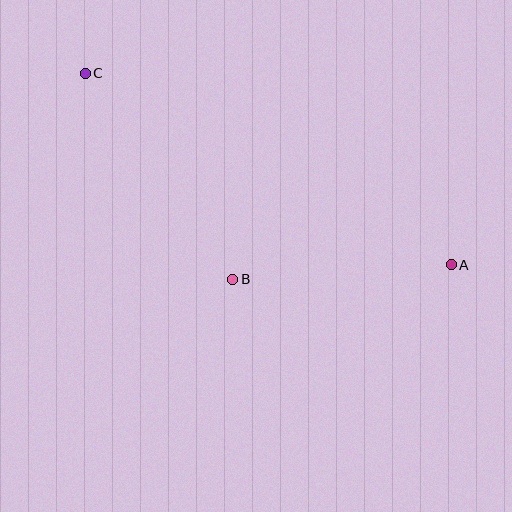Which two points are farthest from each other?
Points A and C are farthest from each other.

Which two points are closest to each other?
Points A and B are closest to each other.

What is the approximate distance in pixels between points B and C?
The distance between B and C is approximately 253 pixels.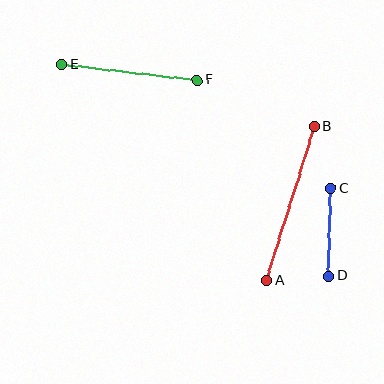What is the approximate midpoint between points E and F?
The midpoint is at approximately (129, 72) pixels.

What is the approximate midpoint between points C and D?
The midpoint is at approximately (330, 232) pixels.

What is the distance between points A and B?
The distance is approximately 161 pixels.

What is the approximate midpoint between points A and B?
The midpoint is at approximately (290, 203) pixels.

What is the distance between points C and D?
The distance is approximately 87 pixels.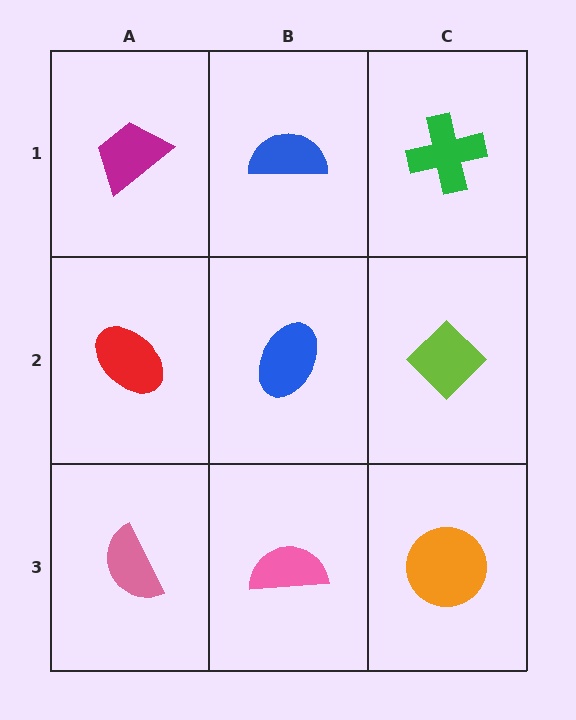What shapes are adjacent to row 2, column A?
A magenta trapezoid (row 1, column A), a pink semicircle (row 3, column A), a blue ellipse (row 2, column B).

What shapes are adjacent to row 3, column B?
A blue ellipse (row 2, column B), a pink semicircle (row 3, column A), an orange circle (row 3, column C).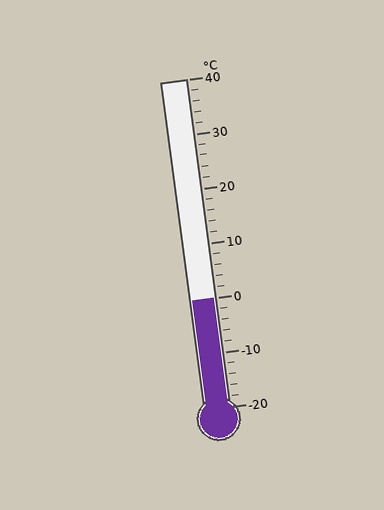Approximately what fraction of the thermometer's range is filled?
The thermometer is filled to approximately 35% of its range.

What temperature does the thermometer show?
The thermometer shows approximately 0°C.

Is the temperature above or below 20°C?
The temperature is below 20°C.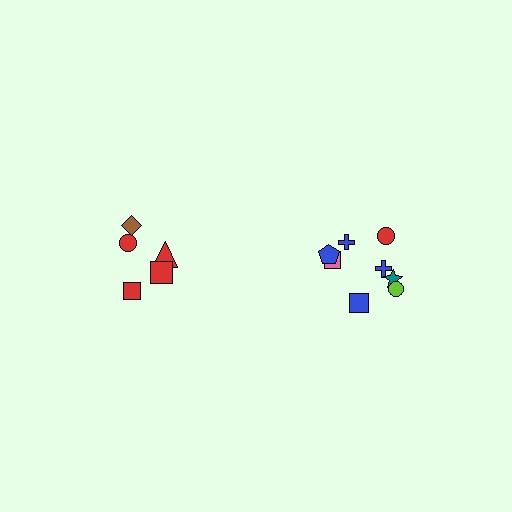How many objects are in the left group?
There are 5 objects.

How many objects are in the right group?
There are 8 objects.